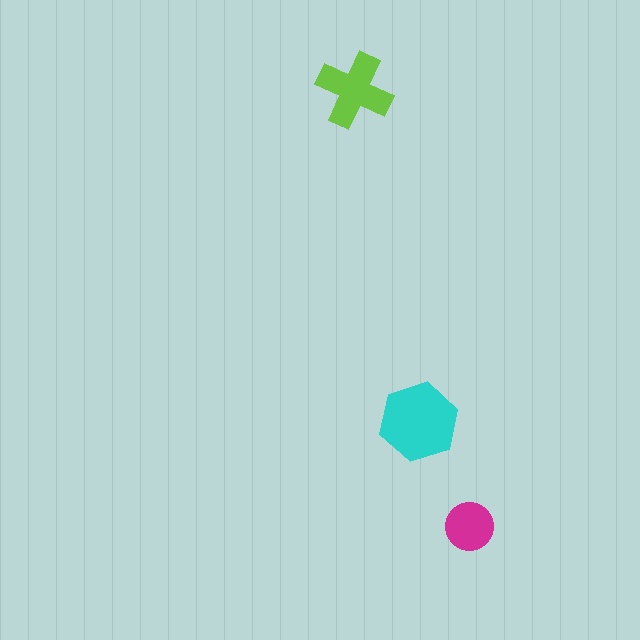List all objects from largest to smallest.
The cyan hexagon, the lime cross, the magenta circle.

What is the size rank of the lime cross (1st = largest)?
2nd.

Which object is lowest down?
The magenta circle is bottommost.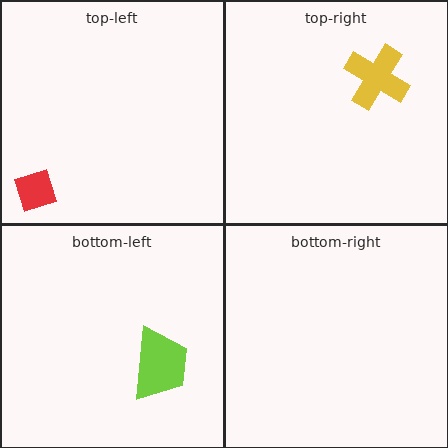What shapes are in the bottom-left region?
The lime trapezoid.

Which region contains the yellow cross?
The top-right region.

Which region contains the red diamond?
The top-left region.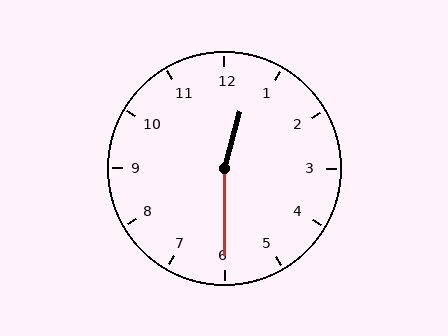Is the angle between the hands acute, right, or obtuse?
It is obtuse.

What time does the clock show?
12:30.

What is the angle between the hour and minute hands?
Approximately 165 degrees.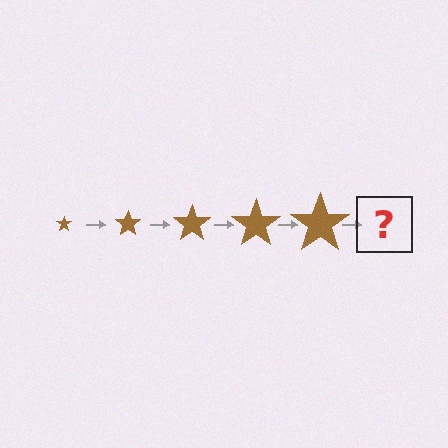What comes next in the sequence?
The next element should be a brown star, larger than the previous one.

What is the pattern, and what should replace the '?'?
The pattern is that the star gets progressively larger each step. The '?' should be a brown star, larger than the previous one.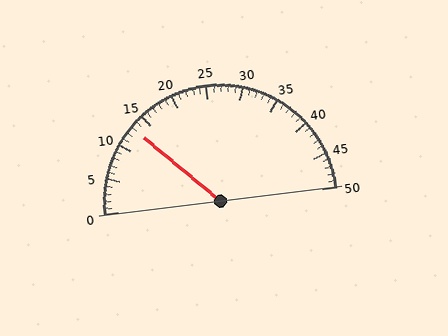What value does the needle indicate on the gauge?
The needle indicates approximately 13.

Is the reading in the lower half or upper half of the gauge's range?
The reading is in the lower half of the range (0 to 50).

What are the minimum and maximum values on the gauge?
The gauge ranges from 0 to 50.